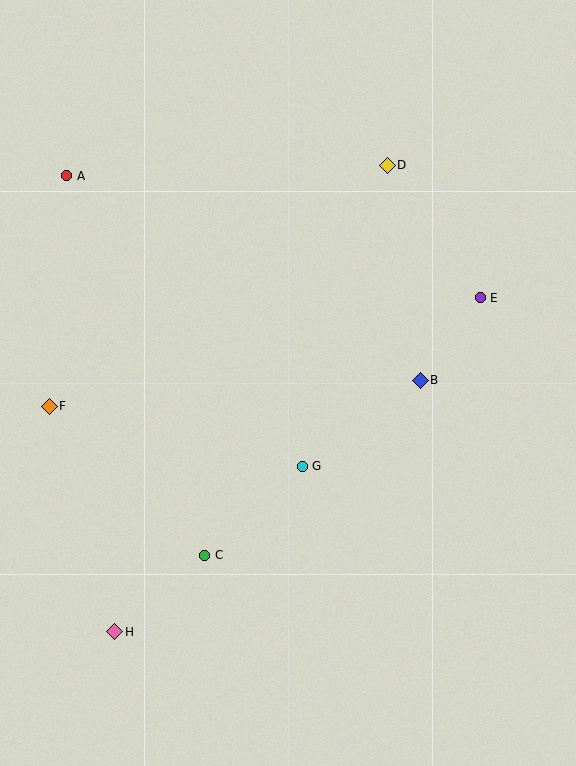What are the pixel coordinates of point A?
Point A is at (67, 176).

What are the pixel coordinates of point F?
Point F is at (49, 406).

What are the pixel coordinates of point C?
Point C is at (205, 555).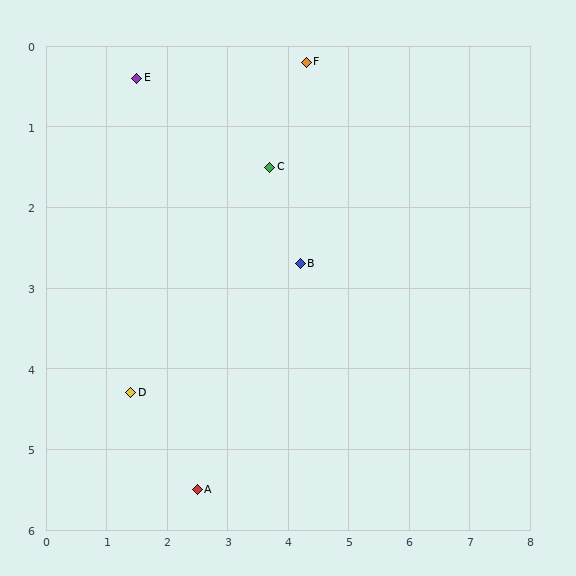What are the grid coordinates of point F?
Point F is at approximately (4.3, 0.2).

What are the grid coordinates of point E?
Point E is at approximately (1.5, 0.4).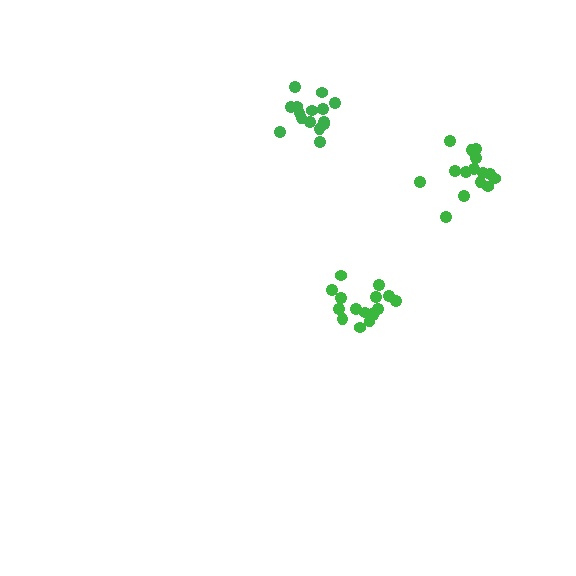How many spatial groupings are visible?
There are 3 spatial groupings.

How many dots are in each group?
Group 1: 15 dots, Group 2: 16 dots, Group 3: 15 dots (46 total).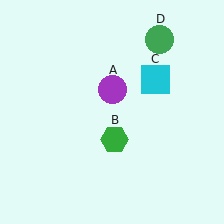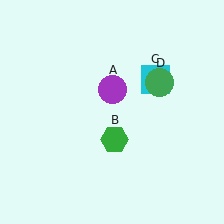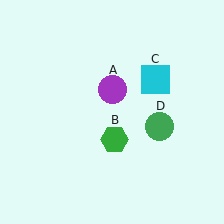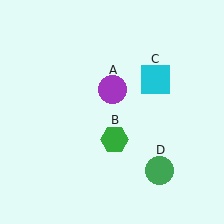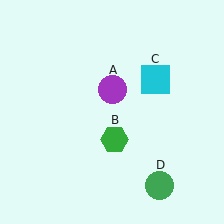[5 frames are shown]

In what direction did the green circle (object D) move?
The green circle (object D) moved down.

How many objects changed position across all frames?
1 object changed position: green circle (object D).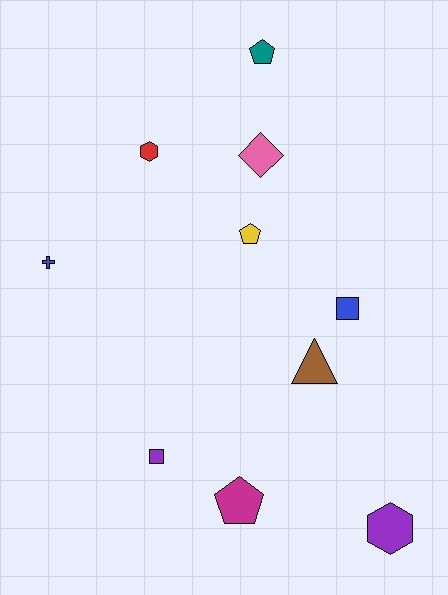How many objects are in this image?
There are 10 objects.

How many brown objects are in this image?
There is 1 brown object.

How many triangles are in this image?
There is 1 triangle.